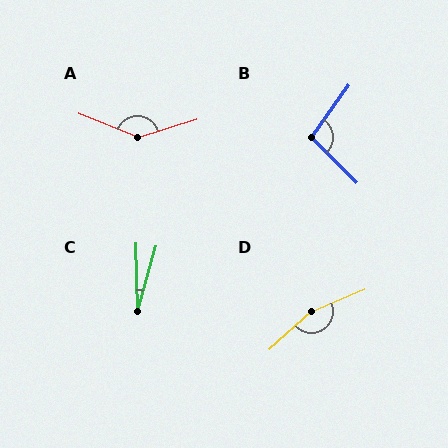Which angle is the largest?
D, at approximately 160 degrees.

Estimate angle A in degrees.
Approximately 141 degrees.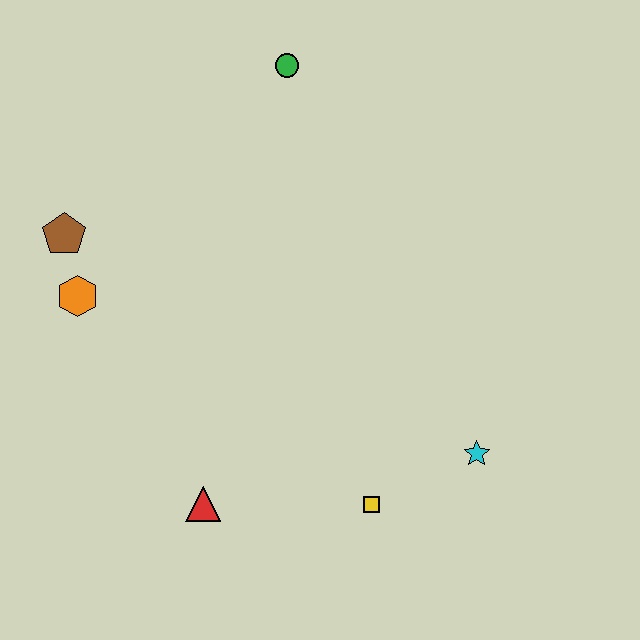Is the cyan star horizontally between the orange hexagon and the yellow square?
No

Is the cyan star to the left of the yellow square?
No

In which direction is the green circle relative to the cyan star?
The green circle is above the cyan star.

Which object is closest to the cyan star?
The yellow square is closest to the cyan star.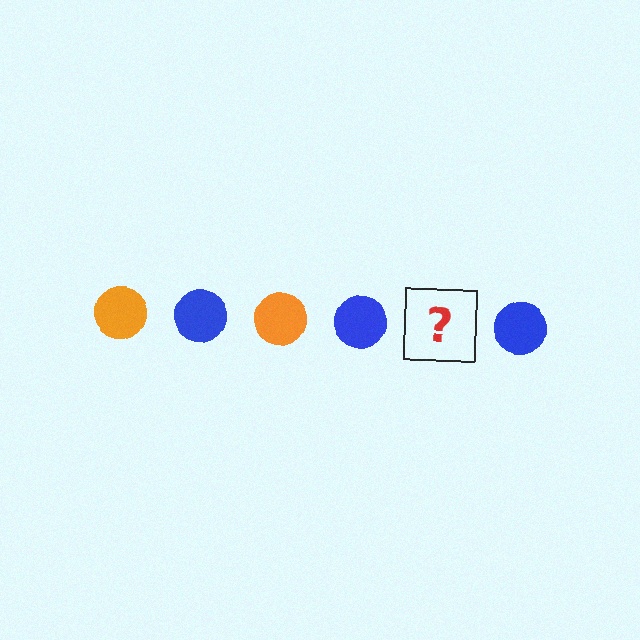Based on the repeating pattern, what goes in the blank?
The blank should be an orange circle.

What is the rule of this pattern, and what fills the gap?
The rule is that the pattern cycles through orange, blue circles. The gap should be filled with an orange circle.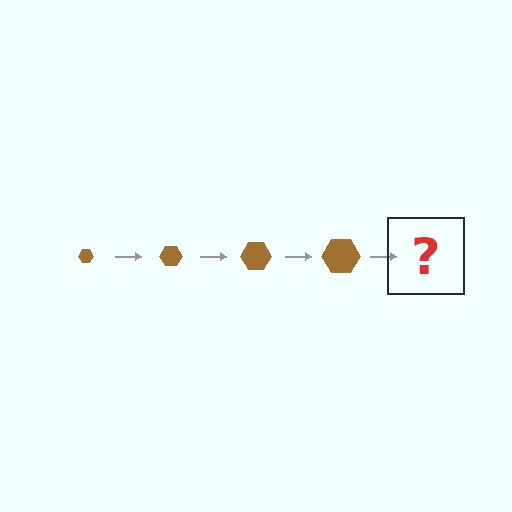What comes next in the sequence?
The next element should be a brown hexagon, larger than the previous one.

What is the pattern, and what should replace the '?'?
The pattern is that the hexagon gets progressively larger each step. The '?' should be a brown hexagon, larger than the previous one.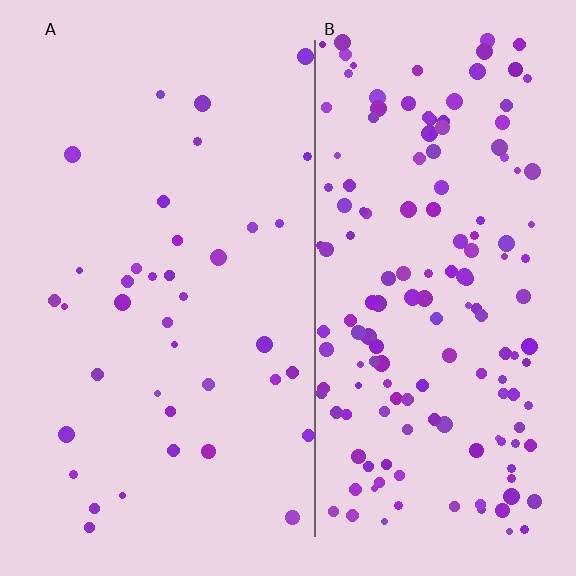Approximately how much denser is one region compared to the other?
Approximately 4.2× — region B over region A.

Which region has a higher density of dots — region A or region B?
B (the right).